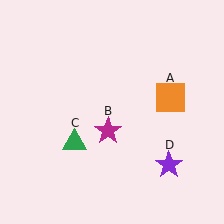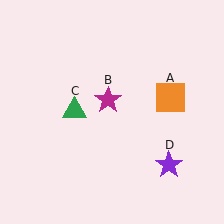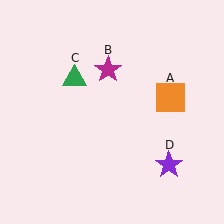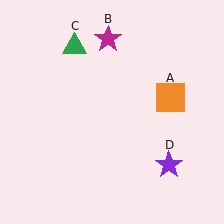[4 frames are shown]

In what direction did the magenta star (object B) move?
The magenta star (object B) moved up.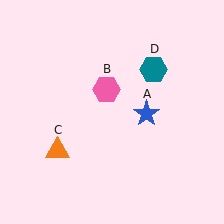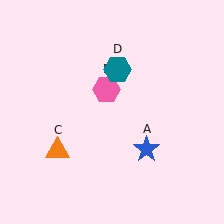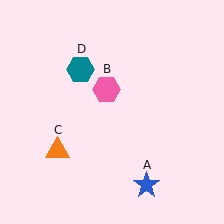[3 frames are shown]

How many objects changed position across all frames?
2 objects changed position: blue star (object A), teal hexagon (object D).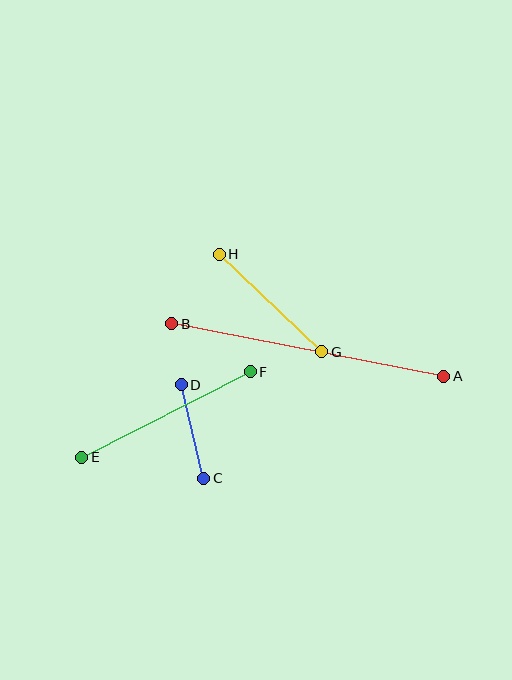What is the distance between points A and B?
The distance is approximately 277 pixels.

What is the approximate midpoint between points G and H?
The midpoint is at approximately (271, 303) pixels.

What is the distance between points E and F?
The distance is approximately 189 pixels.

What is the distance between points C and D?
The distance is approximately 96 pixels.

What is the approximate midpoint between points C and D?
The midpoint is at approximately (193, 431) pixels.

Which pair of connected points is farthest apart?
Points A and B are farthest apart.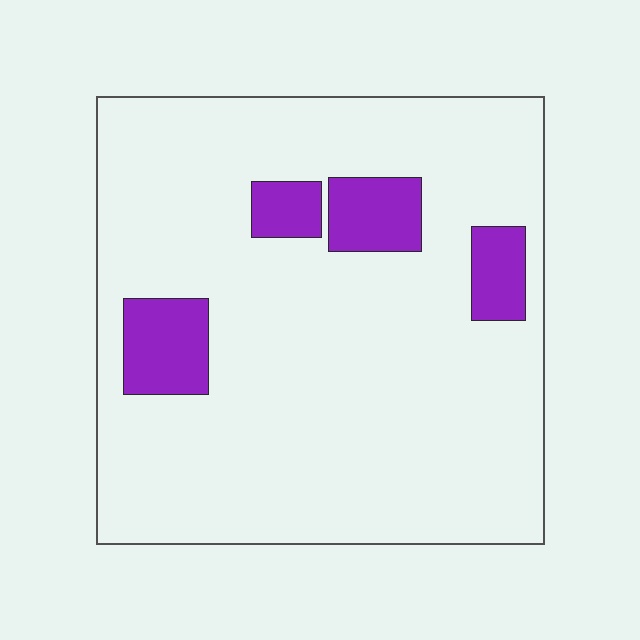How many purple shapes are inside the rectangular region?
4.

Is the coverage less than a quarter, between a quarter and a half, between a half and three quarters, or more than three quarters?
Less than a quarter.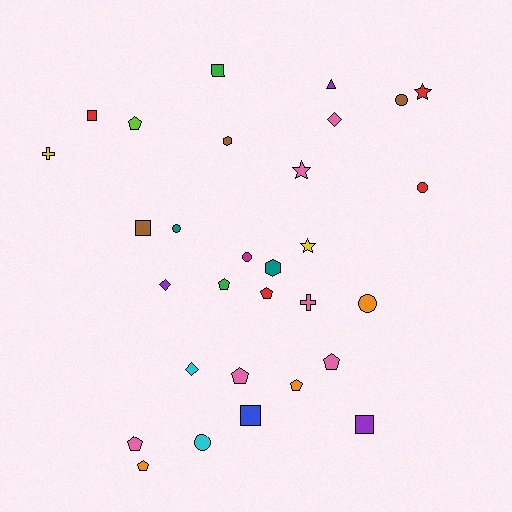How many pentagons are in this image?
There are 8 pentagons.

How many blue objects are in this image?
There is 1 blue object.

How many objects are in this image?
There are 30 objects.